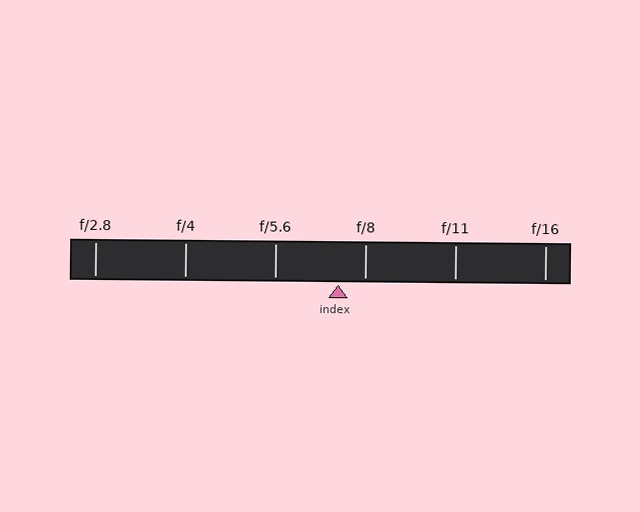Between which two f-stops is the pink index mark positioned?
The index mark is between f/5.6 and f/8.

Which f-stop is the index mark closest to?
The index mark is closest to f/8.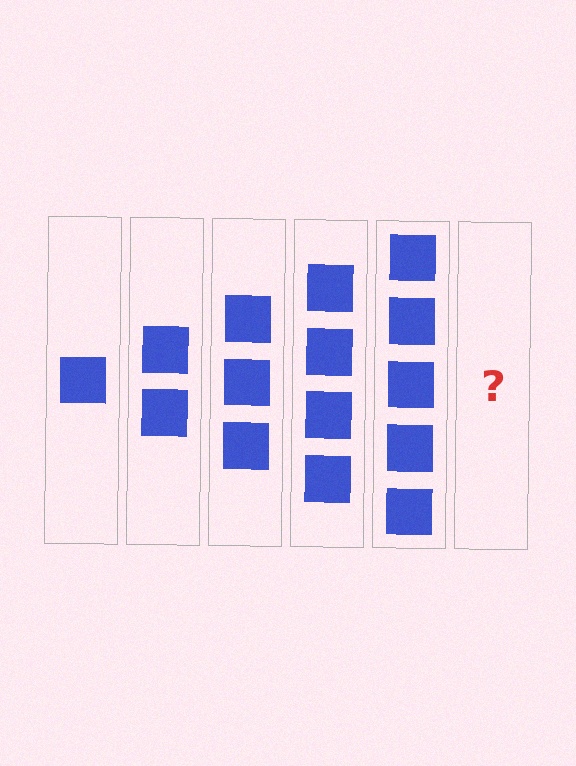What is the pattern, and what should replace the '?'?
The pattern is that each step adds one more square. The '?' should be 6 squares.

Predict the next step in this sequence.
The next step is 6 squares.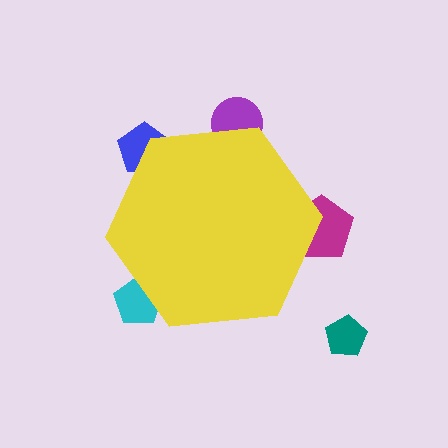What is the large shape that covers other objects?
A yellow hexagon.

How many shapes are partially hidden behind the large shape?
4 shapes are partially hidden.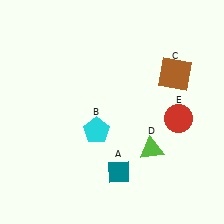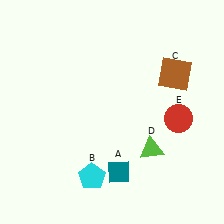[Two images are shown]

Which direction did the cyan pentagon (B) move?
The cyan pentagon (B) moved down.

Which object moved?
The cyan pentagon (B) moved down.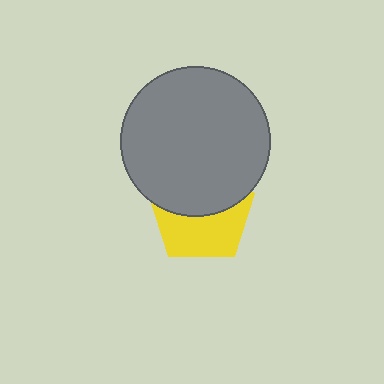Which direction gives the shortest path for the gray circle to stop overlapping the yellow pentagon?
Moving up gives the shortest separation.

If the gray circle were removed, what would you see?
You would see the complete yellow pentagon.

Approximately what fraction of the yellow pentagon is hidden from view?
Roughly 50% of the yellow pentagon is hidden behind the gray circle.